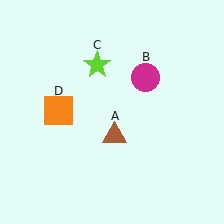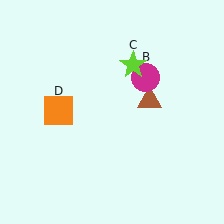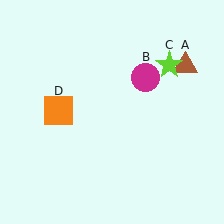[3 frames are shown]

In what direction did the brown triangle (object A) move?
The brown triangle (object A) moved up and to the right.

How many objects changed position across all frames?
2 objects changed position: brown triangle (object A), lime star (object C).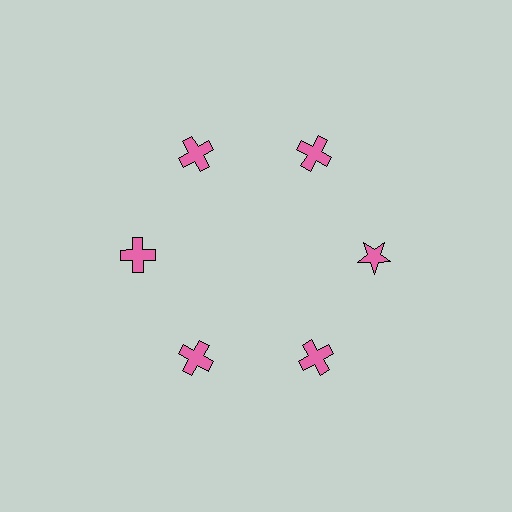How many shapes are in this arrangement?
There are 6 shapes arranged in a ring pattern.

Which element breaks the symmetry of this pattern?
The pink star at roughly the 3 o'clock position breaks the symmetry. All other shapes are pink crosses.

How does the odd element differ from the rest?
It has a different shape: star instead of cross.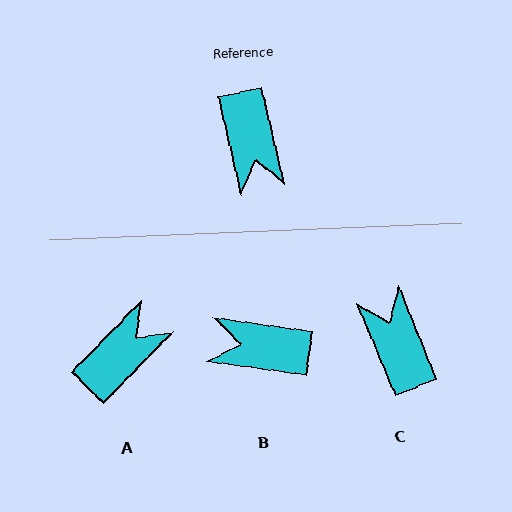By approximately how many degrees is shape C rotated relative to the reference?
Approximately 171 degrees clockwise.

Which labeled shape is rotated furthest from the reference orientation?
C, about 171 degrees away.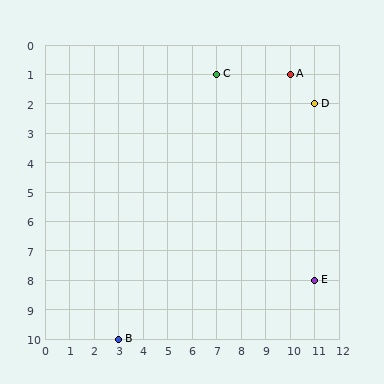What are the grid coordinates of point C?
Point C is at grid coordinates (7, 1).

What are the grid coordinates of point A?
Point A is at grid coordinates (10, 1).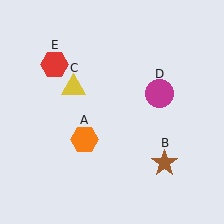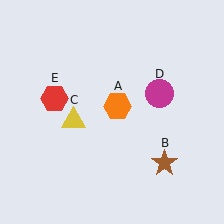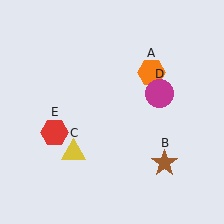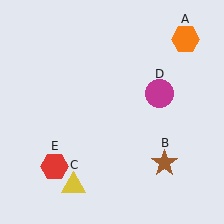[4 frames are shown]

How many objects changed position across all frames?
3 objects changed position: orange hexagon (object A), yellow triangle (object C), red hexagon (object E).